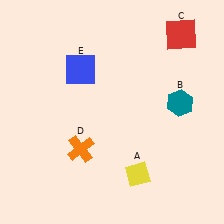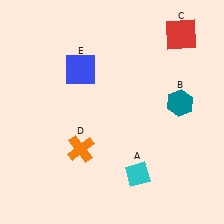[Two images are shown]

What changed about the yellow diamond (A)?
In Image 1, A is yellow. In Image 2, it changed to cyan.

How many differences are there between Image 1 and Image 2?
There is 1 difference between the two images.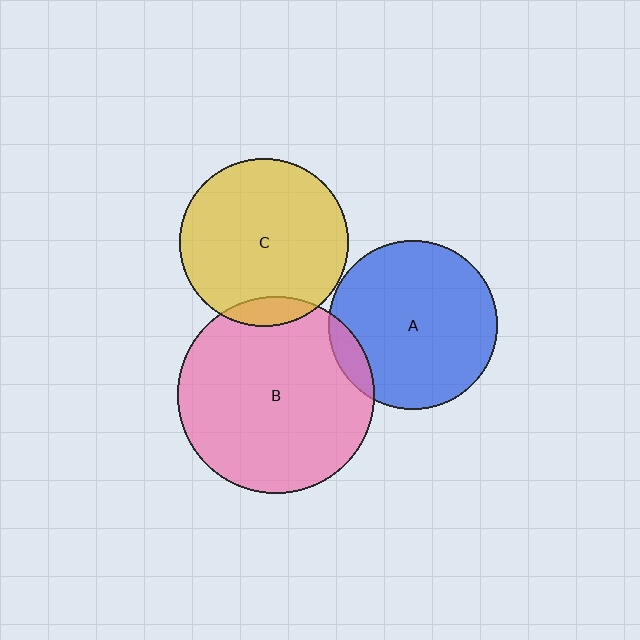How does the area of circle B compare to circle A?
Approximately 1.4 times.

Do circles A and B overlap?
Yes.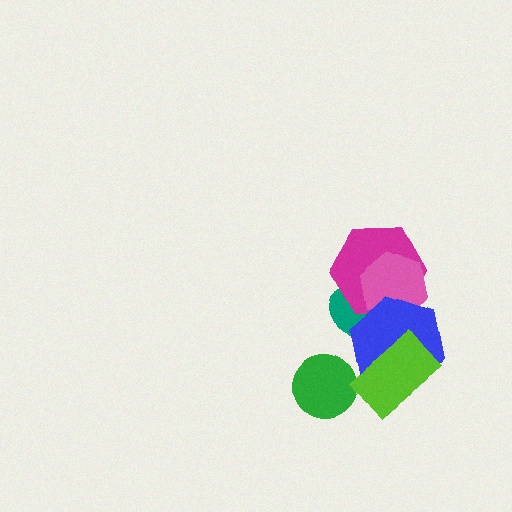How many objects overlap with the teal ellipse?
4 objects overlap with the teal ellipse.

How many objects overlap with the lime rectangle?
2 objects overlap with the lime rectangle.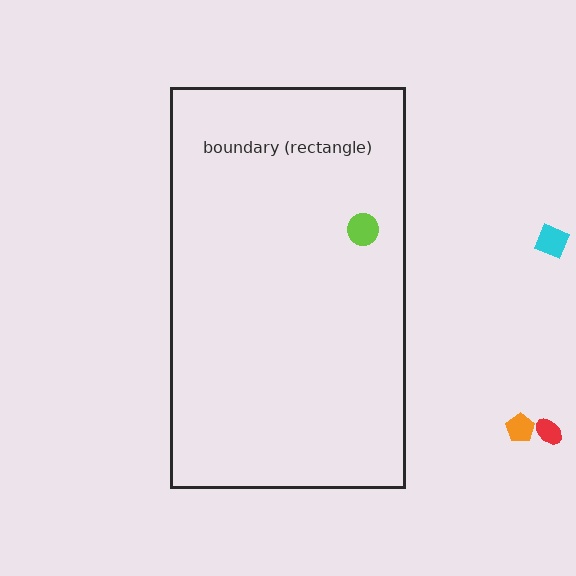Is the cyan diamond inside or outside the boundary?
Outside.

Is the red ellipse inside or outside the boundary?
Outside.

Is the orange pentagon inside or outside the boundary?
Outside.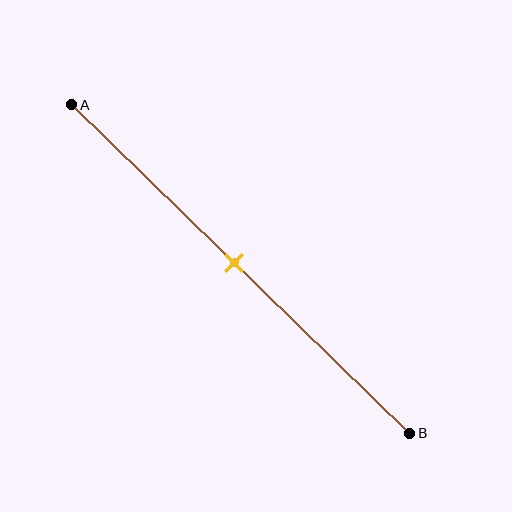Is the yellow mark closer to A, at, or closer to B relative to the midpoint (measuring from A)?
The yellow mark is approximately at the midpoint of segment AB.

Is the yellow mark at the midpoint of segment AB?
Yes, the mark is approximately at the midpoint.